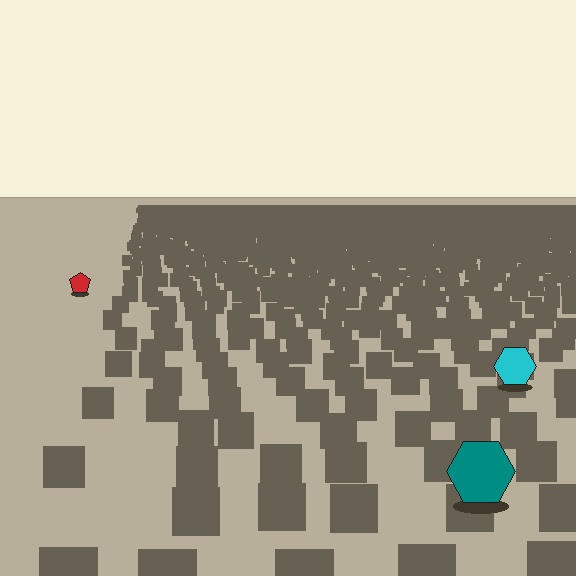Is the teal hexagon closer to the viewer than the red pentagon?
Yes. The teal hexagon is closer — you can tell from the texture gradient: the ground texture is coarser near it.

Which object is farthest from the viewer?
The red pentagon is farthest from the viewer. It appears smaller and the ground texture around it is denser.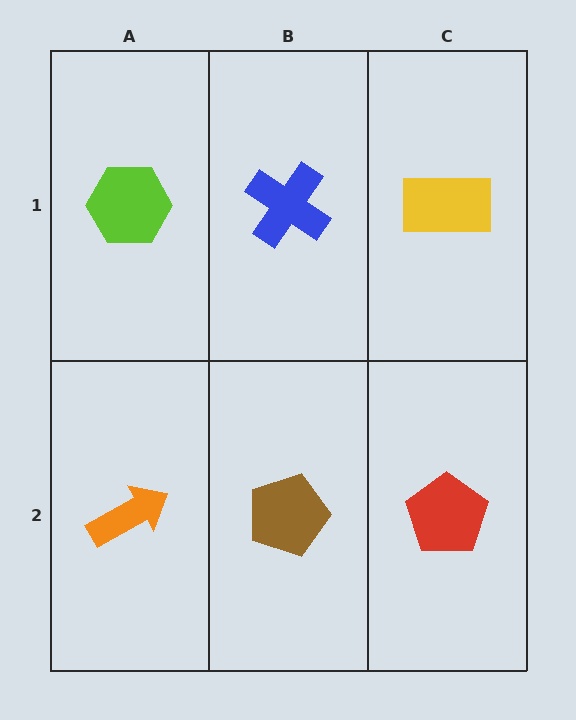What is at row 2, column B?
A brown pentagon.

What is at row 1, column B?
A blue cross.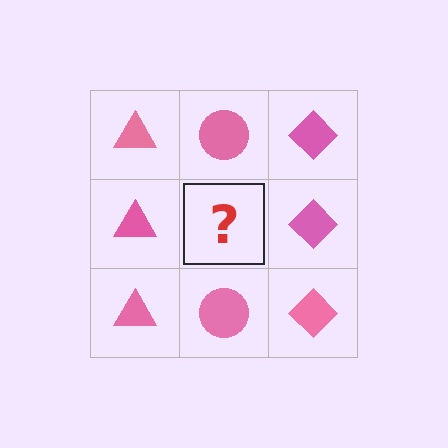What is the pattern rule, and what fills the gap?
The rule is that each column has a consistent shape. The gap should be filled with a pink circle.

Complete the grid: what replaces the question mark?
The question mark should be replaced with a pink circle.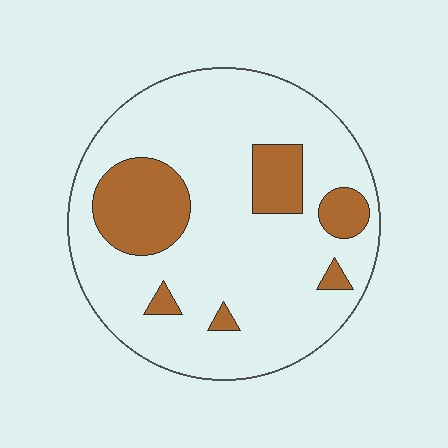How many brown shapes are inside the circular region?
6.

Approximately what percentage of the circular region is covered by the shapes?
Approximately 20%.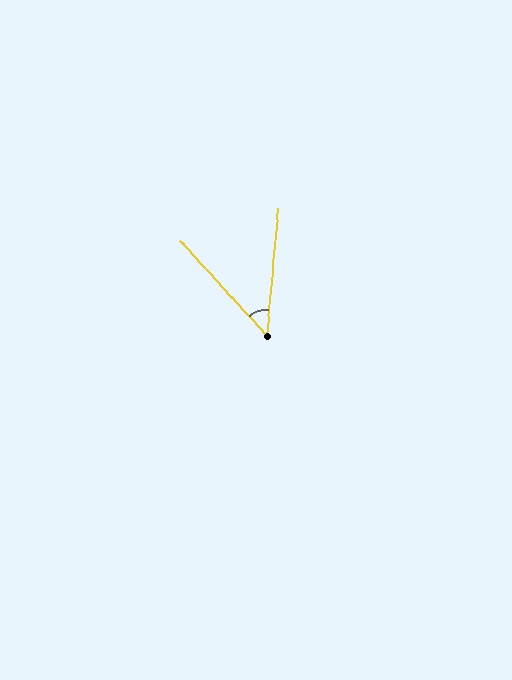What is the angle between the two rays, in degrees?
Approximately 48 degrees.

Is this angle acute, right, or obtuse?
It is acute.